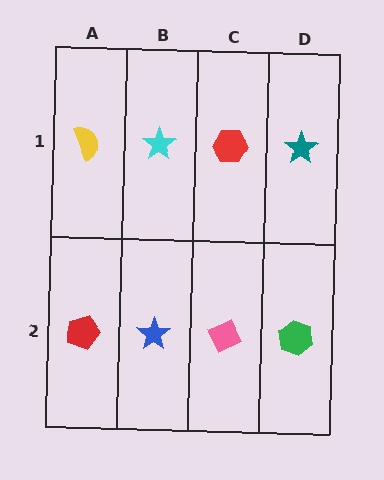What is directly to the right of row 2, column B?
A pink diamond.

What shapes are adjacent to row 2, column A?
A yellow semicircle (row 1, column A), a blue star (row 2, column B).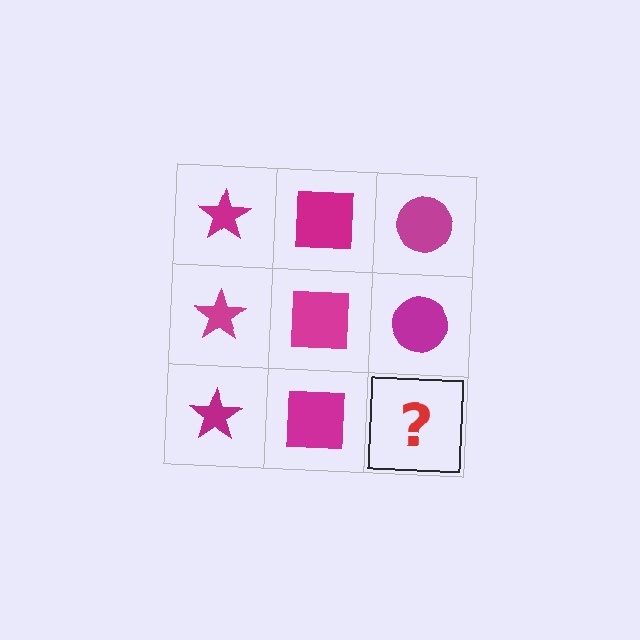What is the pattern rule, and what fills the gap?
The rule is that each column has a consistent shape. The gap should be filled with a magenta circle.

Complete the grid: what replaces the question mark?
The question mark should be replaced with a magenta circle.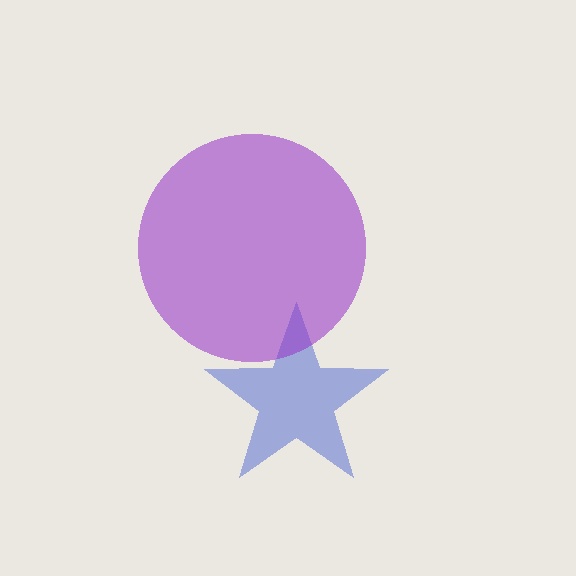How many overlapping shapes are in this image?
There are 2 overlapping shapes in the image.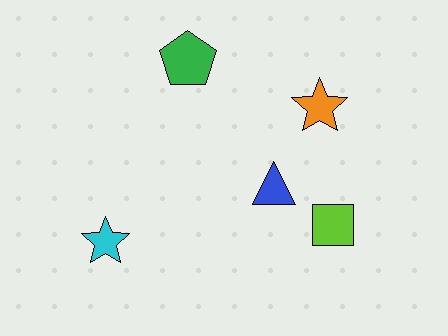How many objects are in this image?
There are 5 objects.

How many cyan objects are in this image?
There is 1 cyan object.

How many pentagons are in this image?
There is 1 pentagon.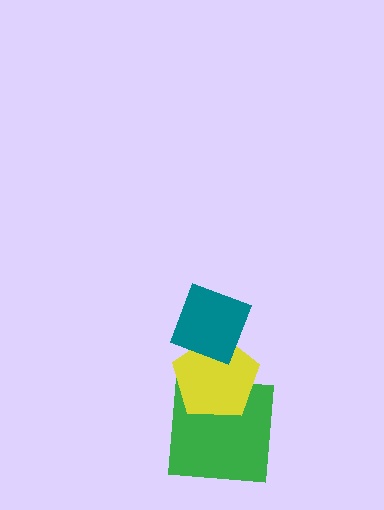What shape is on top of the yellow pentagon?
The teal diamond is on top of the yellow pentagon.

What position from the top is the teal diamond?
The teal diamond is 1st from the top.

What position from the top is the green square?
The green square is 3rd from the top.